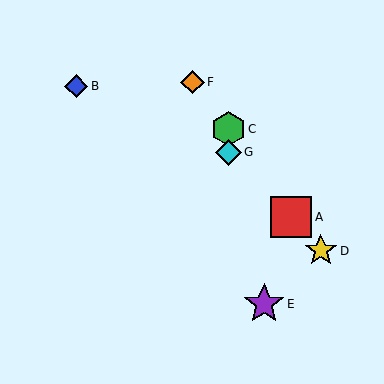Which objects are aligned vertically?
Objects C, G are aligned vertically.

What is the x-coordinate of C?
Object C is at x≈228.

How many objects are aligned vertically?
2 objects (C, G) are aligned vertically.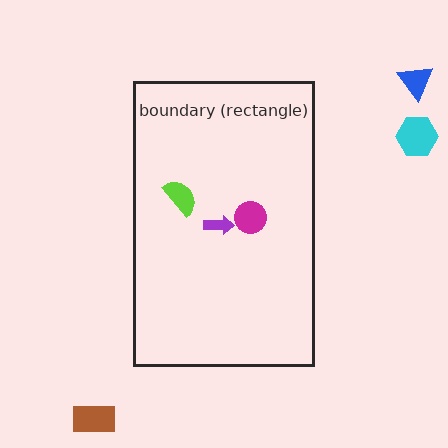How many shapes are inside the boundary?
3 inside, 3 outside.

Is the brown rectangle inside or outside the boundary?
Outside.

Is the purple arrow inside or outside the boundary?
Inside.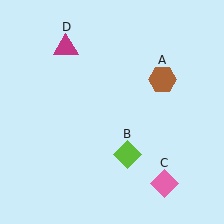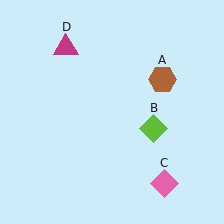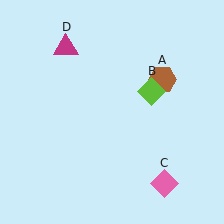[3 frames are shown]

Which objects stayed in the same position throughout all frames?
Brown hexagon (object A) and pink diamond (object C) and magenta triangle (object D) remained stationary.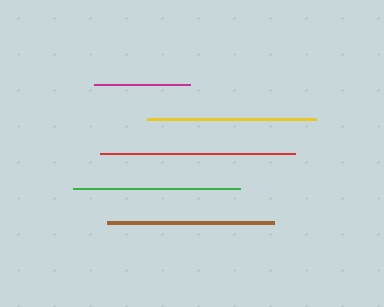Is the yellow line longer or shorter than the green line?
The yellow line is longer than the green line.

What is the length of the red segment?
The red segment is approximately 195 pixels long.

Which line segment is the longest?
The red line is the longest at approximately 195 pixels.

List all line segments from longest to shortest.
From longest to shortest: red, yellow, brown, green, magenta.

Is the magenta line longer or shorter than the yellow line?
The yellow line is longer than the magenta line.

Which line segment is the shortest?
The magenta line is the shortest at approximately 96 pixels.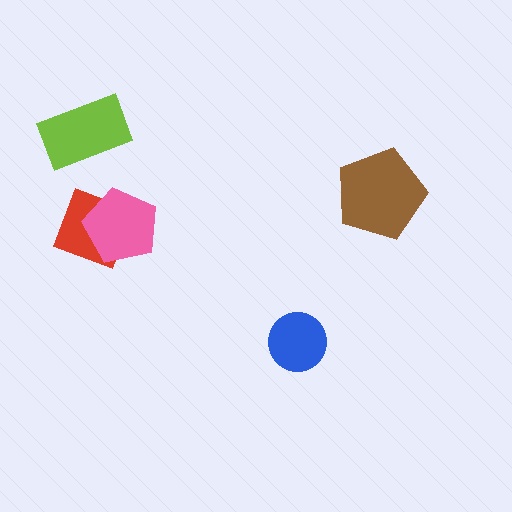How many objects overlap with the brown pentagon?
0 objects overlap with the brown pentagon.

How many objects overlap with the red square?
1 object overlaps with the red square.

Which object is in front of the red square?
The pink pentagon is in front of the red square.